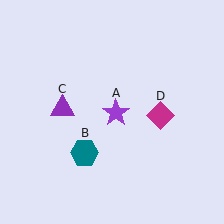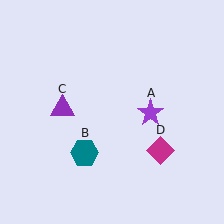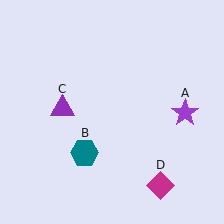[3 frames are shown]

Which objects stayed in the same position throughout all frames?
Teal hexagon (object B) and purple triangle (object C) remained stationary.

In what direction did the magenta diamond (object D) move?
The magenta diamond (object D) moved down.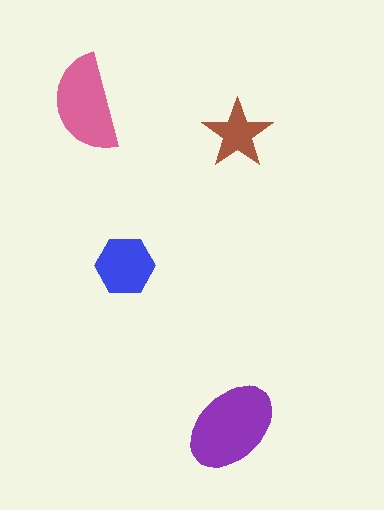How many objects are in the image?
There are 4 objects in the image.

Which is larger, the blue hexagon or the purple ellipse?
The purple ellipse.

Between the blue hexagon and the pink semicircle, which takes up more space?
The pink semicircle.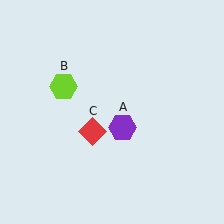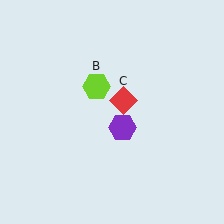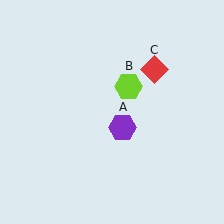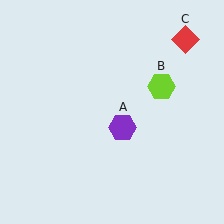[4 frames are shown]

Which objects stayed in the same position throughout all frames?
Purple hexagon (object A) remained stationary.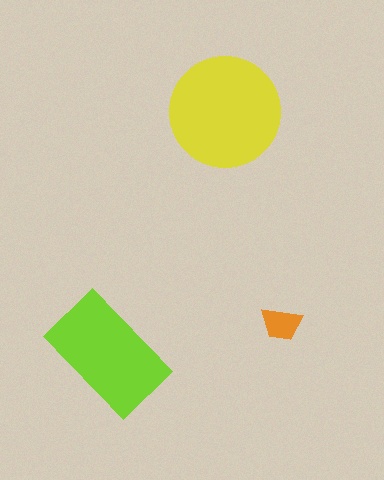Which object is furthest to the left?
The lime rectangle is leftmost.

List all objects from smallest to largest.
The orange trapezoid, the lime rectangle, the yellow circle.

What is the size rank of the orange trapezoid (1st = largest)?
3rd.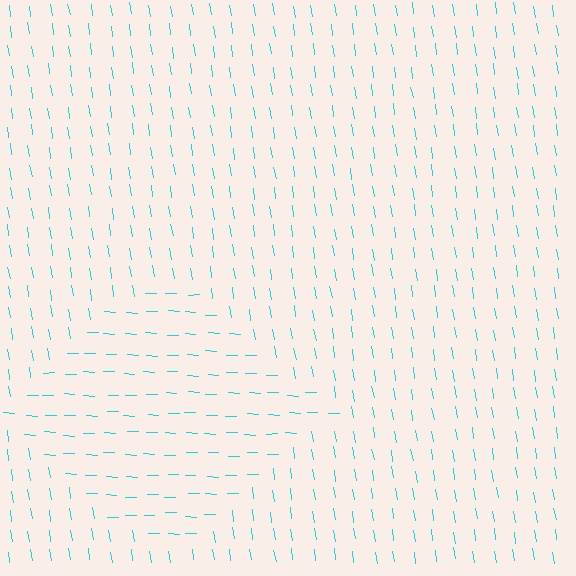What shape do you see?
I see a diamond.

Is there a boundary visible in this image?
Yes, there is a texture boundary formed by a change in line orientation.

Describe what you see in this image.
The image is filled with small cyan line segments. A diamond region in the image has lines oriented differently from the surrounding lines, creating a visible texture boundary.